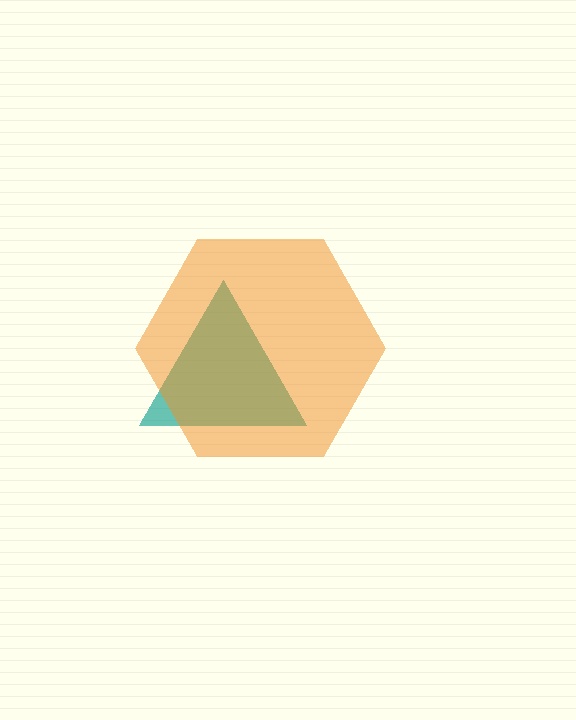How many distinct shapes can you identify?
There are 2 distinct shapes: a teal triangle, an orange hexagon.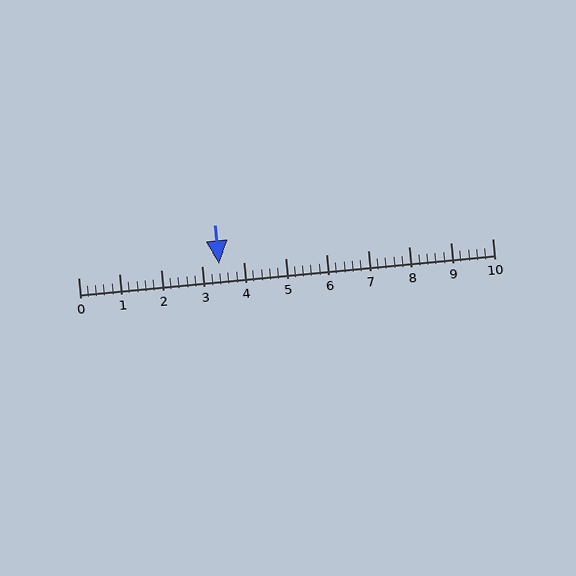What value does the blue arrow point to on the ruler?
The blue arrow points to approximately 3.4.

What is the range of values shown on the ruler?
The ruler shows values from 0 to 10.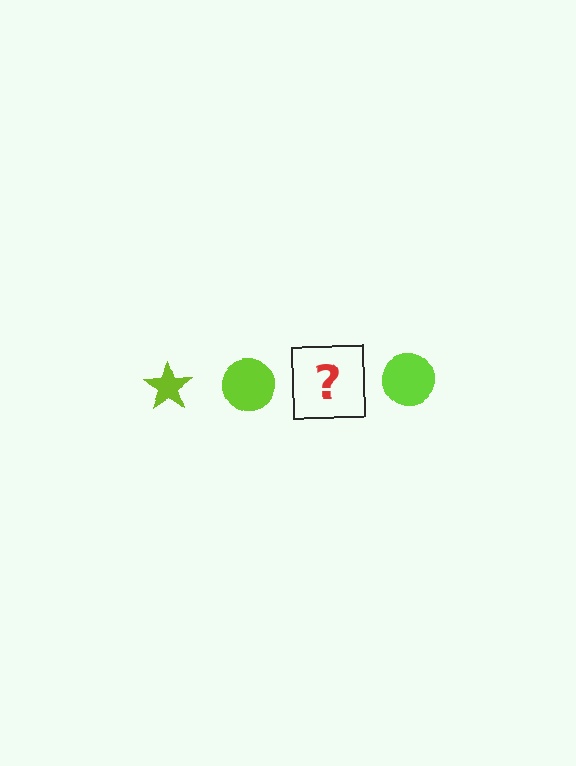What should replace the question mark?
The question mark should be replaced with a lime star.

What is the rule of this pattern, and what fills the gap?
The rule is that the pattern cycles through star, circle shapes in lime. The gap should be filled with a lime star.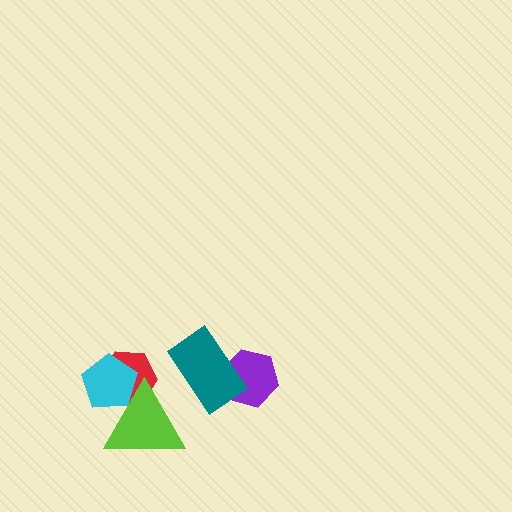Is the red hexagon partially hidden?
Yes, it is partially covered by another shape.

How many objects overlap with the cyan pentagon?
2 objects overlap with the cyan pentagon.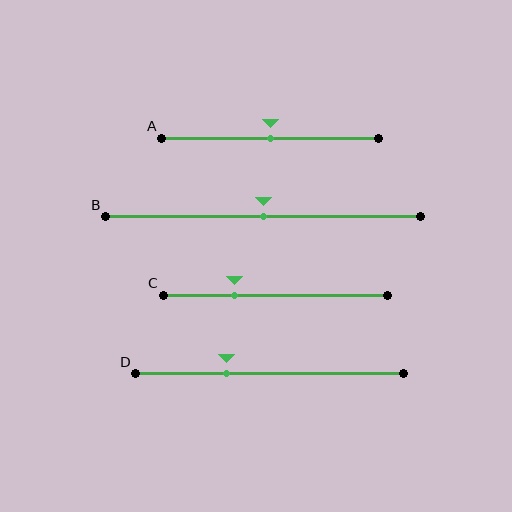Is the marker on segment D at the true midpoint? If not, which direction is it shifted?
No, the marker on segment D is shifted to the left by about 16% of the segment length.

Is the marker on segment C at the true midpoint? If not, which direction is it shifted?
No, the marker on segment C is shifted to the left by about 18% of the segment length.